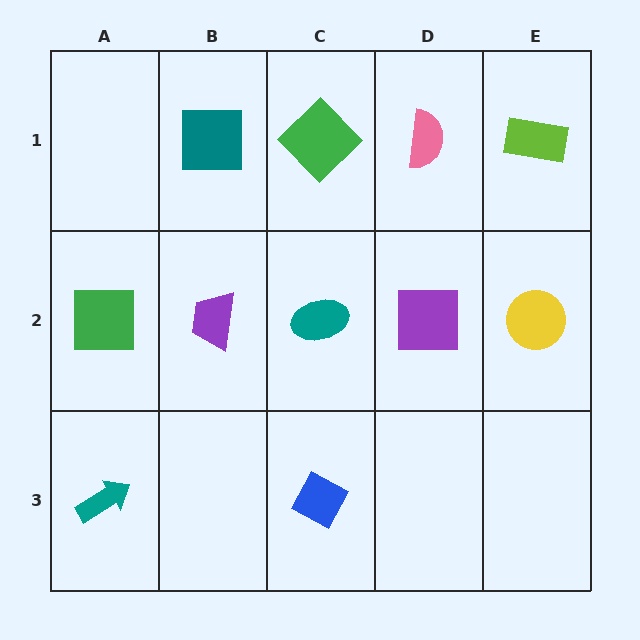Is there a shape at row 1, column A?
No, that cell is empty.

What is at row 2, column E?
A yellow circle.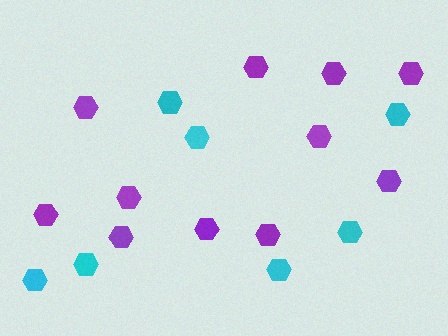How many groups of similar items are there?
There are 2 groups: one group of purple hexagons (11) and one group of cyan hexagons (7).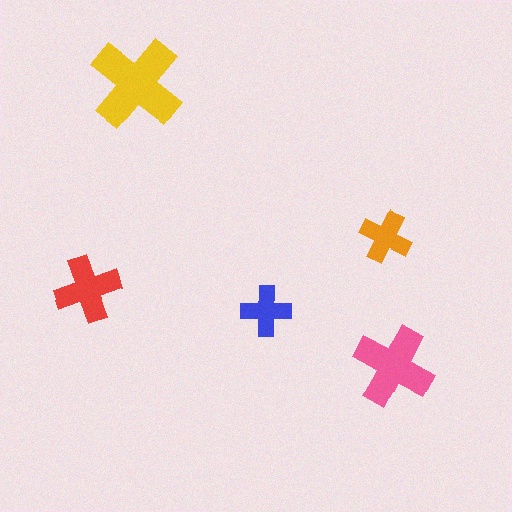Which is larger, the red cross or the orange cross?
The red one.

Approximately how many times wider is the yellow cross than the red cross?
About 1.5 times wider.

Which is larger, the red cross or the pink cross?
The pink one.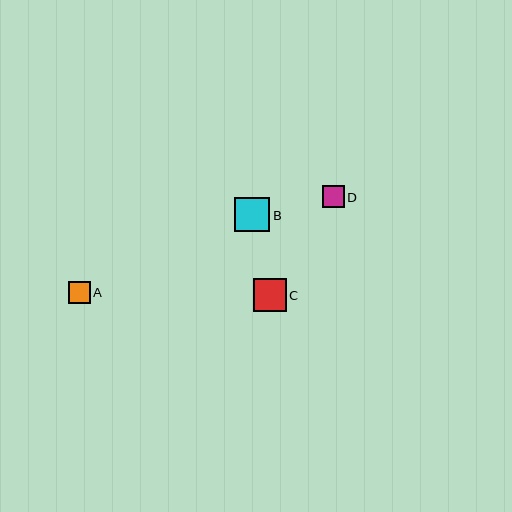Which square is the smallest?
Square D is the smallest with a size of approximately 22 pixels.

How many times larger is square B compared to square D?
Square B is approximately 1.6 times the size of square D.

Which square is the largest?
Square B is the largest with a size of approximately 35 pixels.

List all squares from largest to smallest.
From largest to smallest: B, C, A, D.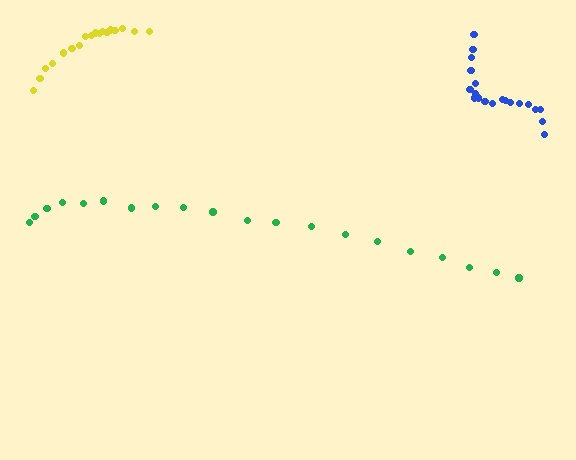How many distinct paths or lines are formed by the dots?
There are 3 distinct paths.